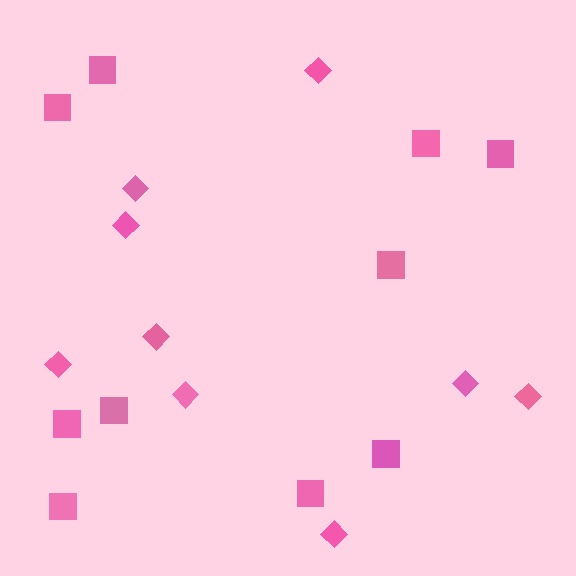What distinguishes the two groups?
There are 2 groups: one group of squares (10) and one group of diamonds (9).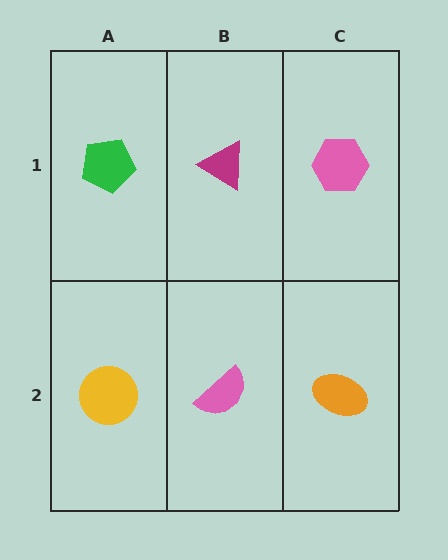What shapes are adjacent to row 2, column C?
A pink hexagon (row 1, column C), a pink semicircle (row 2, column B).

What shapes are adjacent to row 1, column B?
A pink semicircle (row 2, column B), a green pentagon (row 1, column A), a pink hexagon (row 1, column C).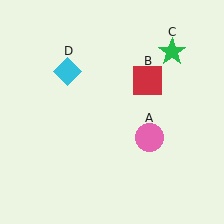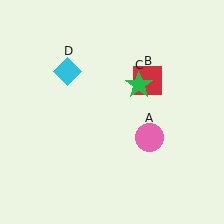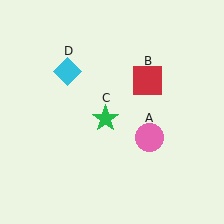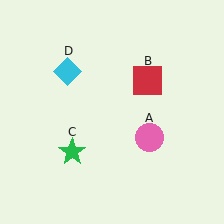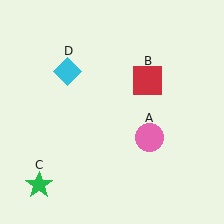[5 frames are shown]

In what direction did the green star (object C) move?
The green star (object C) moved down and to the left.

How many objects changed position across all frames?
1 object changed position: green star (object C).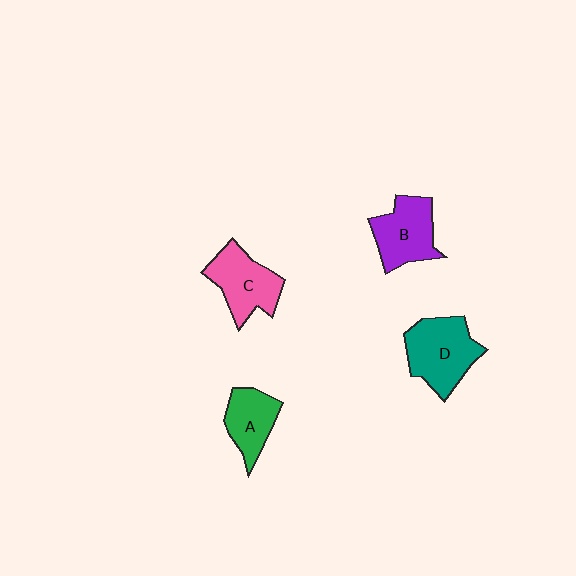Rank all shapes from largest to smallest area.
From largest to smallest: D (teal), C (pink), B (purple), A (green).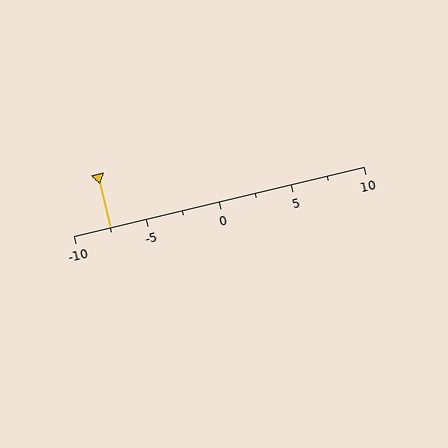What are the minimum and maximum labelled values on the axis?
The axis runs from -10 to 10.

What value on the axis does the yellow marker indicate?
The marker indicates approximately -7.5.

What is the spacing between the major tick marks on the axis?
The major ticks are spaced 5 apart.